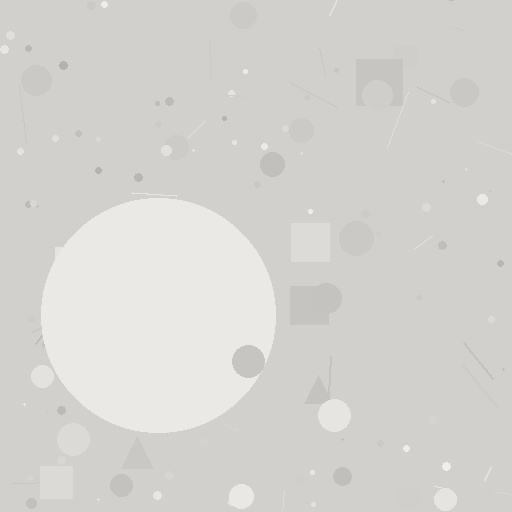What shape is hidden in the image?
A circle is hidden in the image.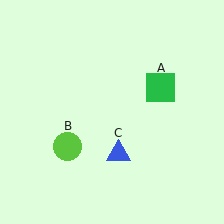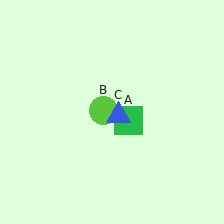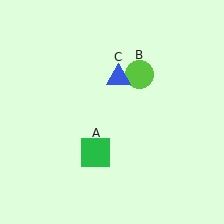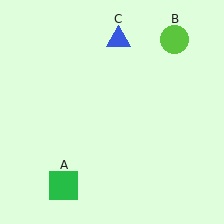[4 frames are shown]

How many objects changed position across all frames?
3 objects changed position: green square (object A), lime circle (object B), blue triangle (object C).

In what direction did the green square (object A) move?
The green square (object A) moved down and to the left.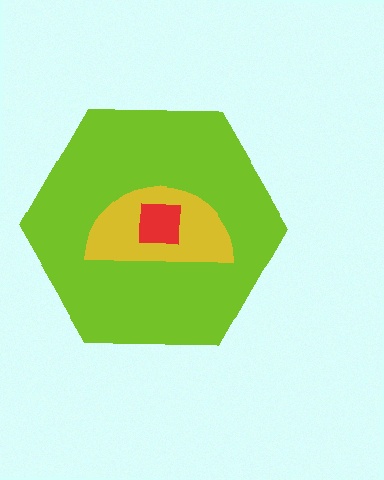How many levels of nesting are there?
3.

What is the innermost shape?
The red square.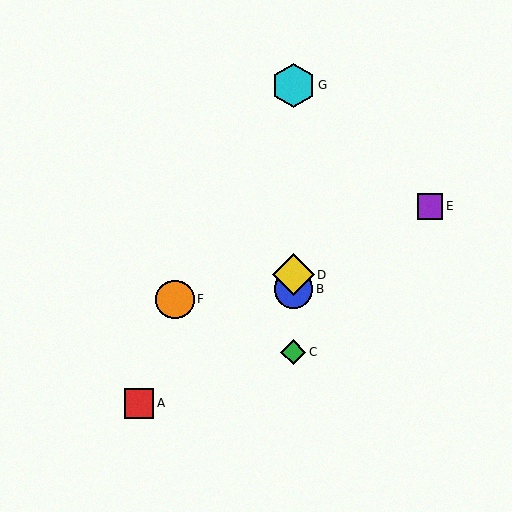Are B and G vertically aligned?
Yes, both are at x≈293.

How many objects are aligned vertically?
4 objects (B, C, D, G) are aligned vertically.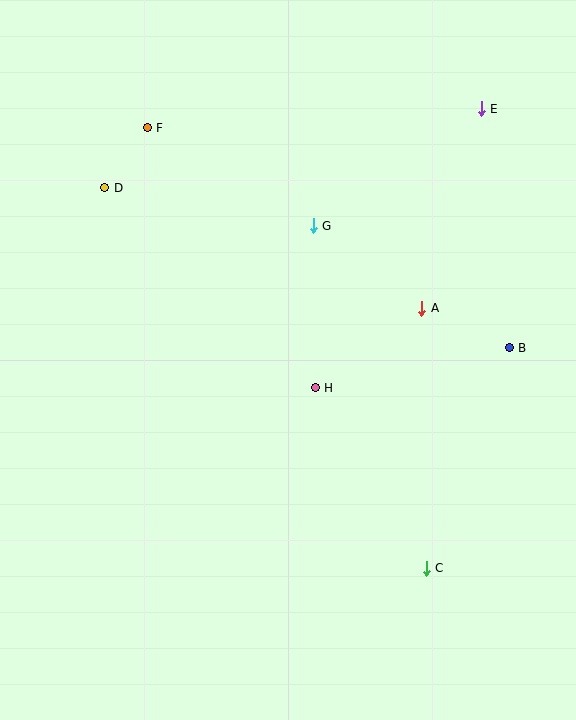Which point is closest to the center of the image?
Point H at (315, 388) is closest to the center.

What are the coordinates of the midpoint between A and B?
The midpoint between A and B is at (466, 328).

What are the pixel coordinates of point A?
Point A is at (422, 308).